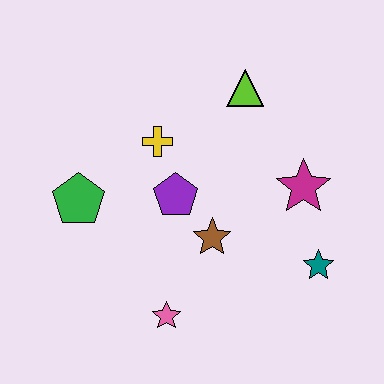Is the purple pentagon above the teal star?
Yes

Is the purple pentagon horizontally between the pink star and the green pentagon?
No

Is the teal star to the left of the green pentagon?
No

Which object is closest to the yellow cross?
The purple pentagon is closest to the yellow cross.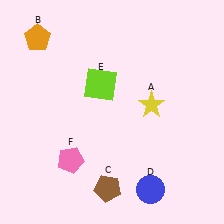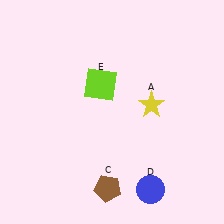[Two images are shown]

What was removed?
The orange pentagon (B), the pink pentagon (F) were removed in Image 2.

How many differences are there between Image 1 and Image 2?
There are 2 differences between the two images.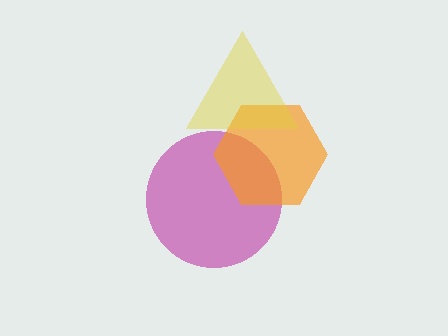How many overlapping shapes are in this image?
There are 3 overlapping shapes in the image.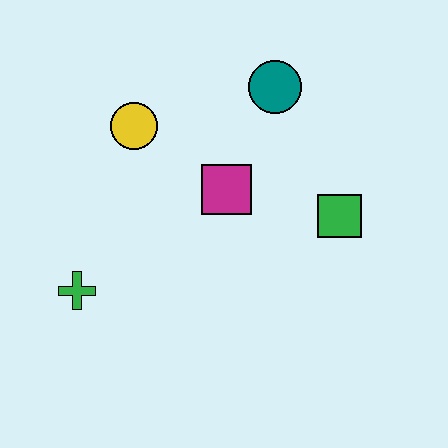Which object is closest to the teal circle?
The magenta square is closest to the teal circle.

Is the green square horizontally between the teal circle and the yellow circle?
No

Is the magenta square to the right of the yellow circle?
Yes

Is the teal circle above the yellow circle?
Yes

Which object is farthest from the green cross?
The teal circle is farthest from the green cross.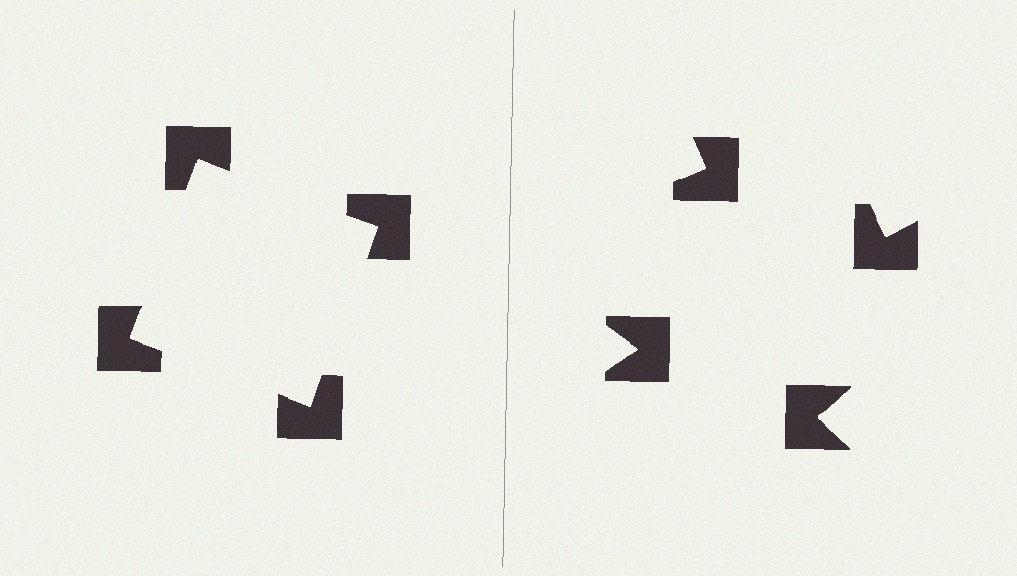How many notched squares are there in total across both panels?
8 — 4 on each side.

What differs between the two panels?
The notched squares are positioned identically on both sides; only the wedge orientations differ. On the left they align to a square; on the right they are misaligned.